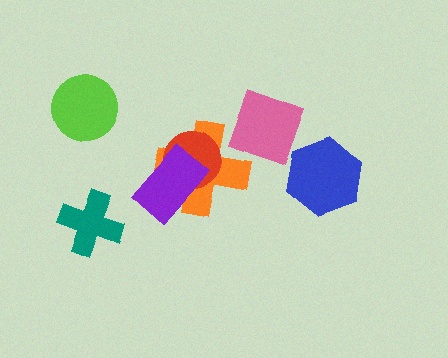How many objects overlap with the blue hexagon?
0 objects overlap with the blue hexagon.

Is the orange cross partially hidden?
Yes, it is partially covered by another shape.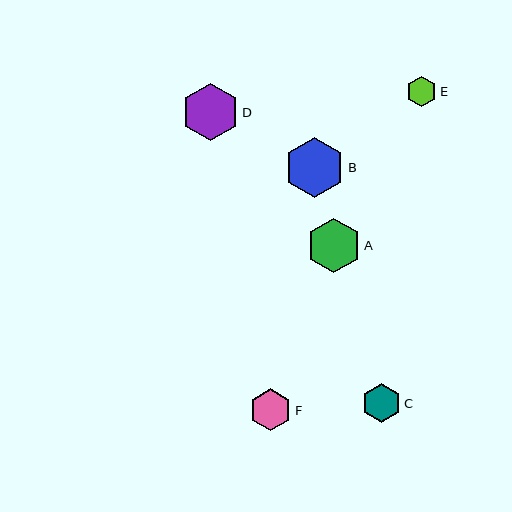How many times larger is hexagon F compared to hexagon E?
Hexagon F is approximately 1.4 times the size of hexagon E.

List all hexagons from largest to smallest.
From largest to smallest: B, D, A, F, C, E.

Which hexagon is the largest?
Hexagon B is the largest with a size of approximately 60 pixels.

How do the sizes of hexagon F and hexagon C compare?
Hexagon F and hexagon C are approximately the same size.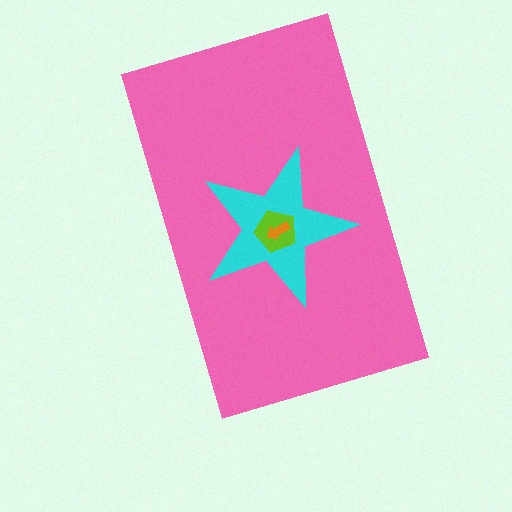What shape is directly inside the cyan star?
The lime pentagon.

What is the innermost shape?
The orange arrow.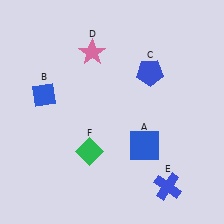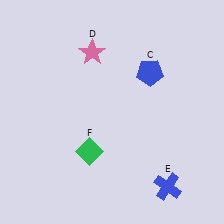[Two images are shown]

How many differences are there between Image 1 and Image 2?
There are 2 differences between the two images.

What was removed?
The blue diamond (B), the blue square (A) were removed in Image 2.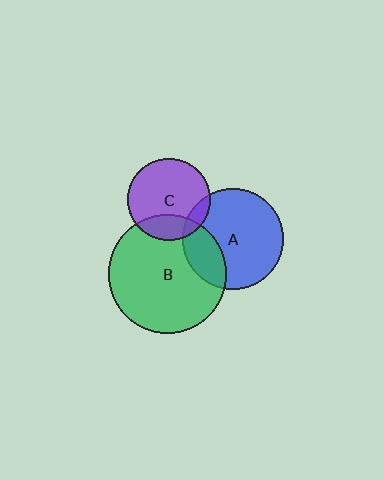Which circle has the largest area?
Circle B (green).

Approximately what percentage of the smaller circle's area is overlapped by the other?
Approximately 25%.